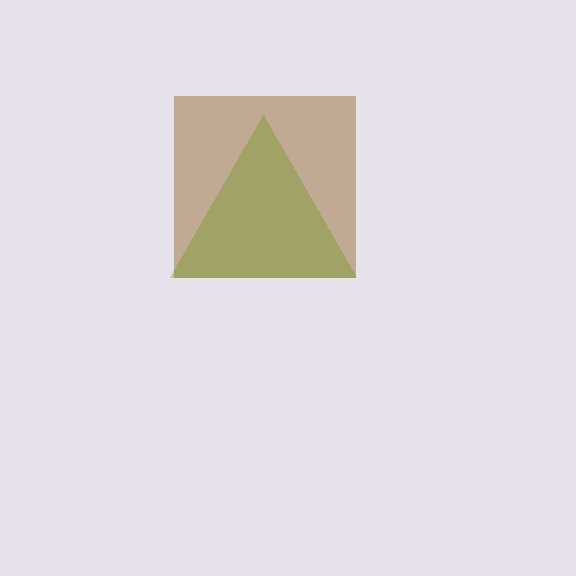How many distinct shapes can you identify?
There are 2 distinct shapes: a lime triangle, a brown square.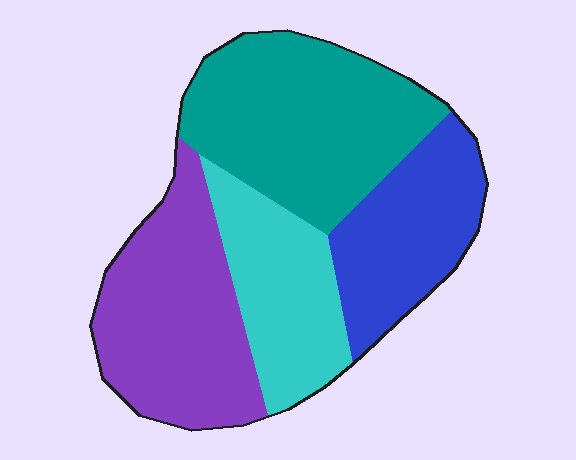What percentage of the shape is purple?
Purple takes up between a quarter and a half of the shape.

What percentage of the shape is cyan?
Cyan takes up less than a quarter of the shape.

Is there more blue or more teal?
Teal.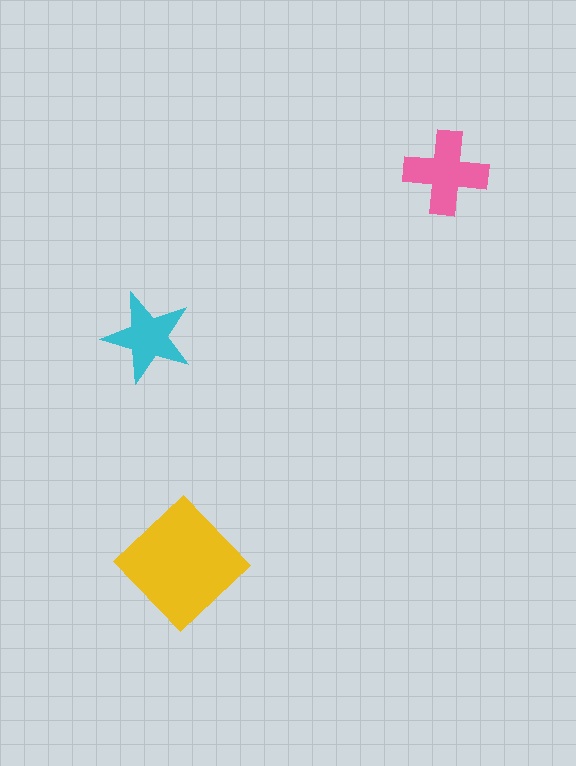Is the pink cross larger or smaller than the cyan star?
Larger.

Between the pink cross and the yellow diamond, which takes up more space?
The yellow diamond.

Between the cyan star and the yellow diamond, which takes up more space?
The yellow diamond.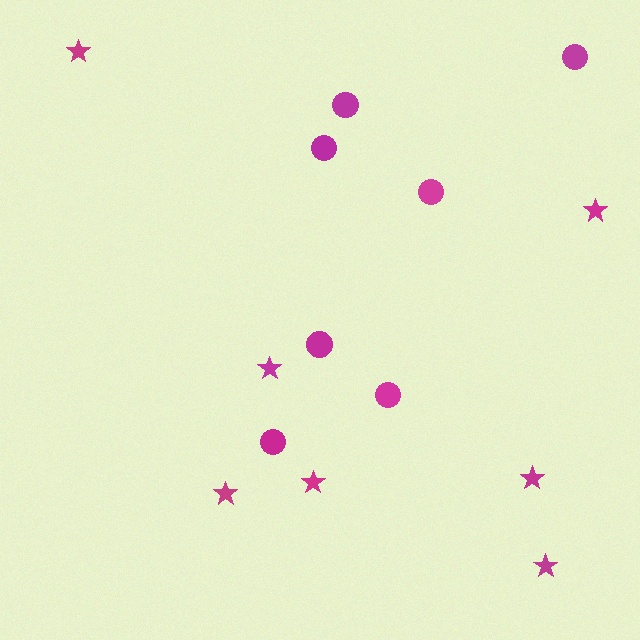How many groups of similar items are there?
There are 2 groups: one group of stars (7) and one group of circles (7).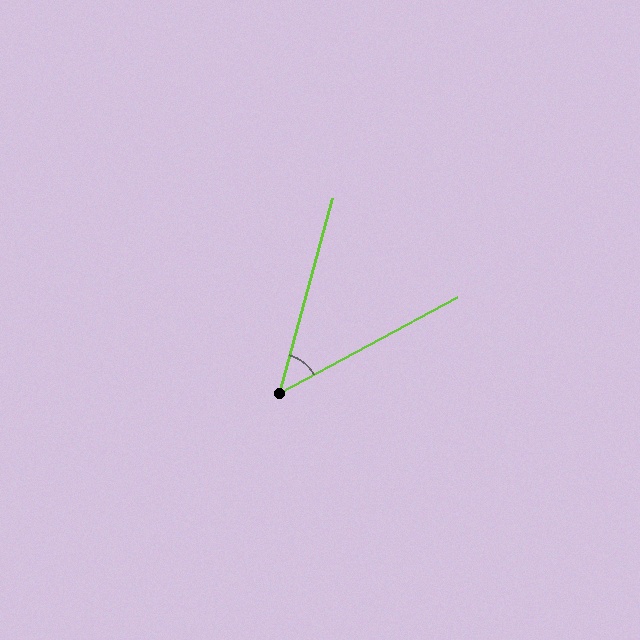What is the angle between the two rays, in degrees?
Approximately 46 degrees.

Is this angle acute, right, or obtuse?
It is acute.